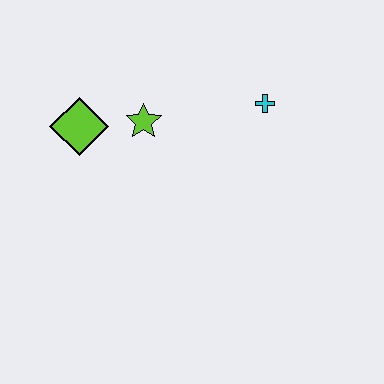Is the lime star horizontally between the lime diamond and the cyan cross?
Yes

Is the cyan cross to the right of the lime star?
Yes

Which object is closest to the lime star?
The lime diamond is closest to the lime star.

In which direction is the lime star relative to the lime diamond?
The lime star is to the right of the lime diamond.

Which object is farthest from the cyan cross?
The lime diamond is farthest from the cyan cross.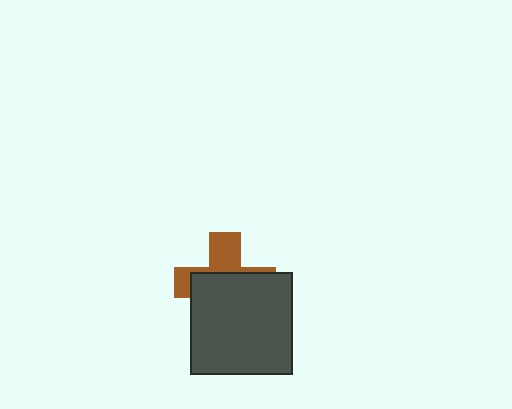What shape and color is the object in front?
The object in front is a dark gray square.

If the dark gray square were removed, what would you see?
You would see the complete brown cross.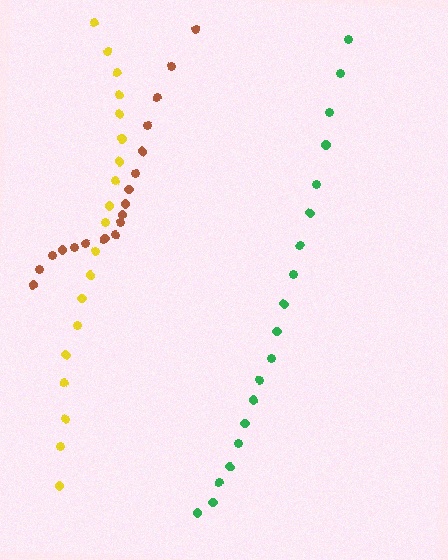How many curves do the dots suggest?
There are 3 distinct paths.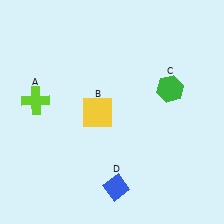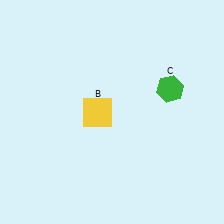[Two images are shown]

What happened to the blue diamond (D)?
The blue diamond (D) was removed in Image 2. It was in the bottom-right area of Image 1.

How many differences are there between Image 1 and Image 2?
There are 2 differences between the two images.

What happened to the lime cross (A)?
The lime cross (A) was removed in Image 2. It was in the top-left area of Image 1.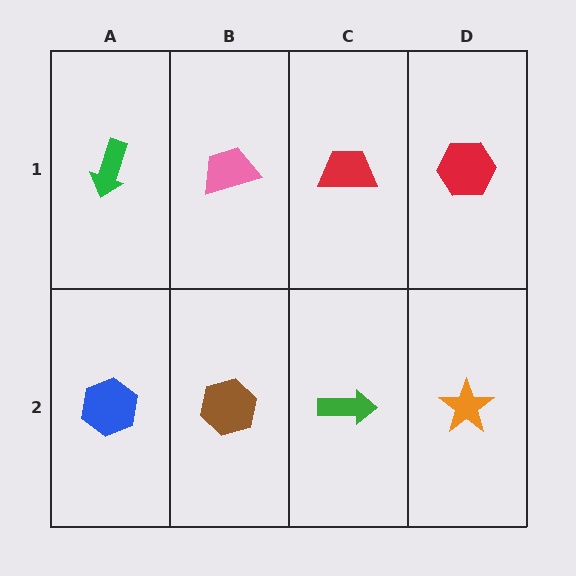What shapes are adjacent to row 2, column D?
A red hexagon (row 1, column D), a green arrow (row 2, column C).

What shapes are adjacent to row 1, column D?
An orange star (row 2, column D), a red trapezoid (row 1, column C).